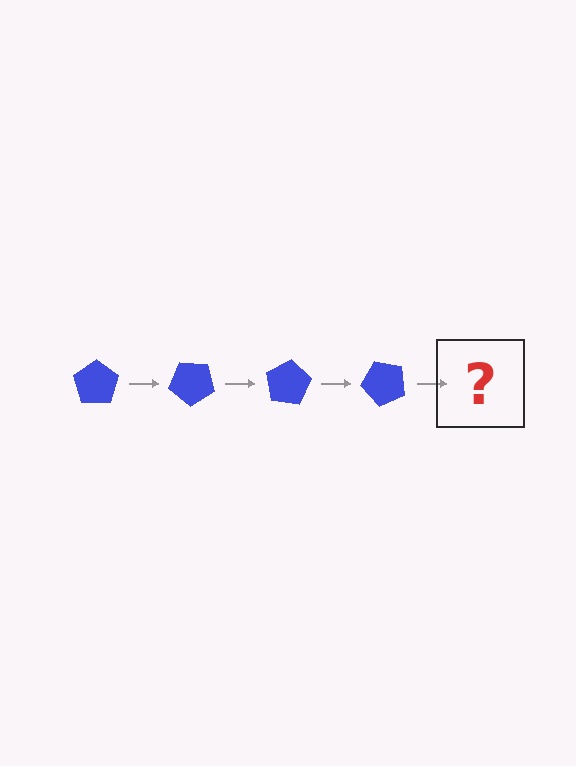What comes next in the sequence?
The next element should be a blue pentagon rotated 160 degrees.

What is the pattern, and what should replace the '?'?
The pattern is that the pentagon rotates 40 degrees each step. The '?' should be a blue pentagon rotated 160 degrees.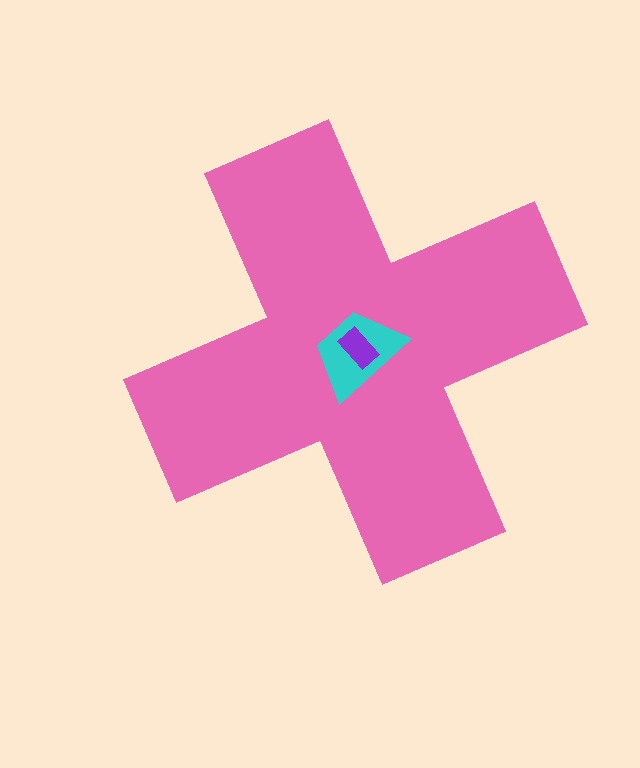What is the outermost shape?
The pink cross.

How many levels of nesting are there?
3.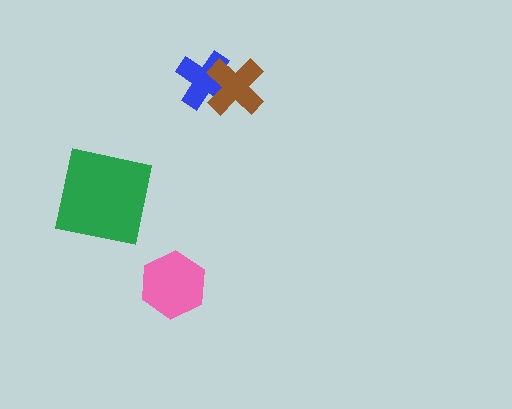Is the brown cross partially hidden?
No, no other shape covers it.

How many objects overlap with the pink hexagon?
0 objects overlap with the pink hexagon.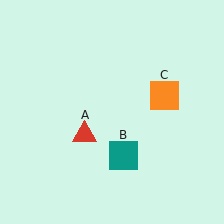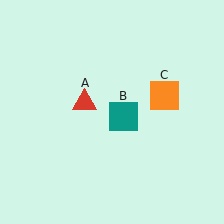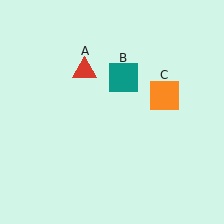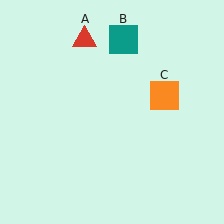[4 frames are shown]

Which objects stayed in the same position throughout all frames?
Orange square (object C) remained stationary.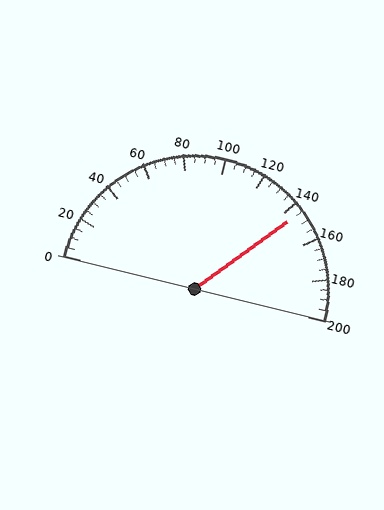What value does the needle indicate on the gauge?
The needle indicates approximately 145.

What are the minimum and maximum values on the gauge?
The gauge ranges from 0 to 200.